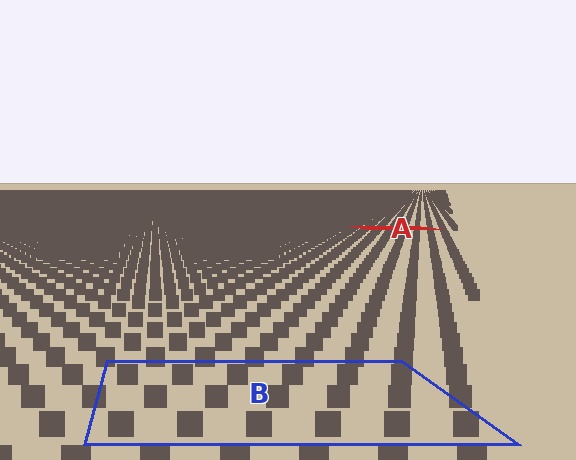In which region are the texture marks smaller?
The texture marks are smaller in region A, because it is farther away.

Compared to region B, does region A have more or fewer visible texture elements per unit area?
Region A has more texture elements per unit area — they are packed more densely because it is farther away.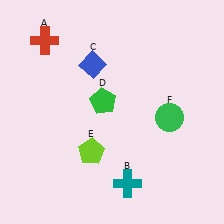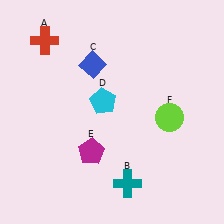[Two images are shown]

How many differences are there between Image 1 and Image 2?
There are 3 differences between the two images.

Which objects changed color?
D changed from green to cyan. E changed from lime to magenta. F changed from green to lime.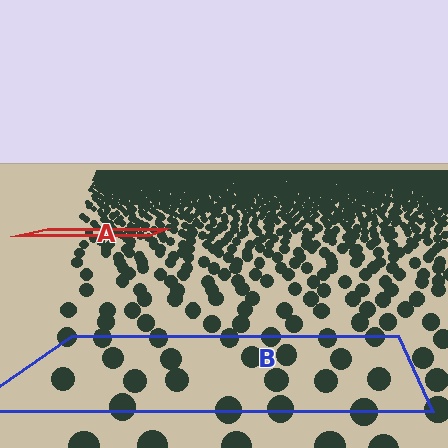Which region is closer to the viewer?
Region B is closer. The texture elements there are larger and more spread out.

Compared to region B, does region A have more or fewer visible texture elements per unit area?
Region A has more texture elements per unit area — they are packed more densely because it is farther away.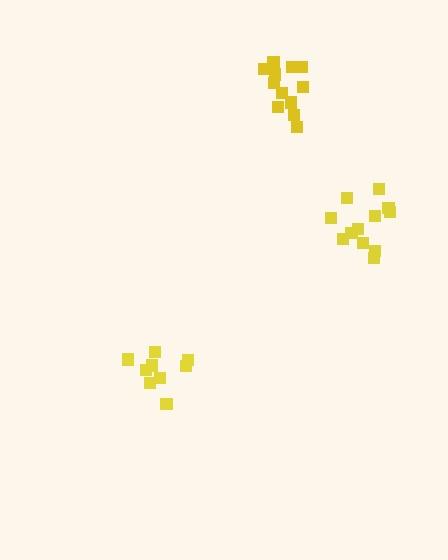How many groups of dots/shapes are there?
There are 3 groups.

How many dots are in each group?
Group 1: 12 dots, Group 2: 9 dots, Group 3: 12 dots (33 total).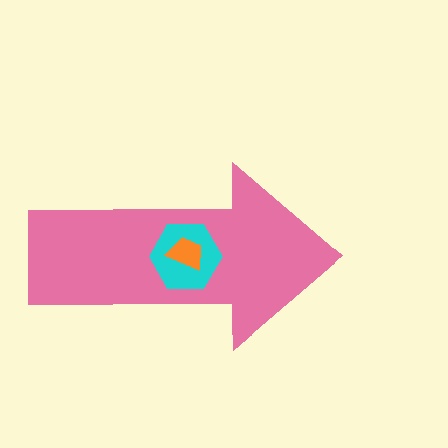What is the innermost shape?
The orange trapezoid.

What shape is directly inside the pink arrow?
The cyan hexagon.